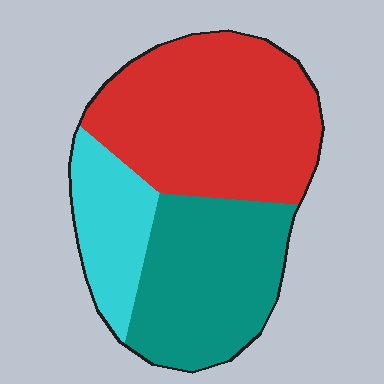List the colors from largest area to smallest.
From largest to smallest: red, teal, cyan.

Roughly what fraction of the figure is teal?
Teal takes up about one third (1/3) of the figure.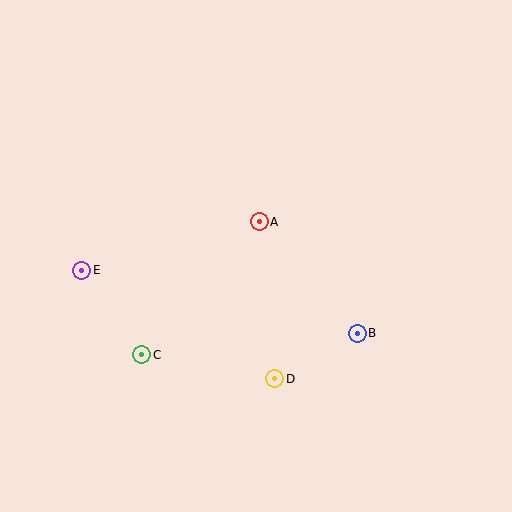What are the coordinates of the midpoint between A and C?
The midpoint between A and C is at (200, 288).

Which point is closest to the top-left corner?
Point E is closest to the top-left corner.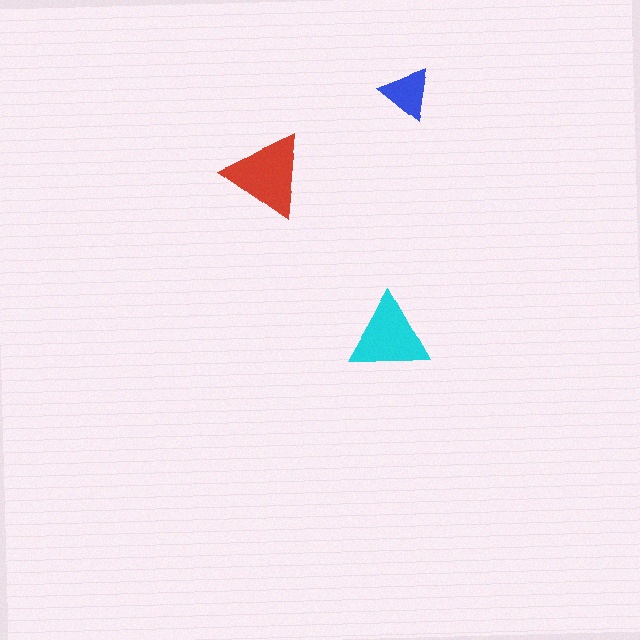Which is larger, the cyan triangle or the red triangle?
The red one.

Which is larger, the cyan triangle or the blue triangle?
The cyan one.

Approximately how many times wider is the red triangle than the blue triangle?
About 1.5 times wider.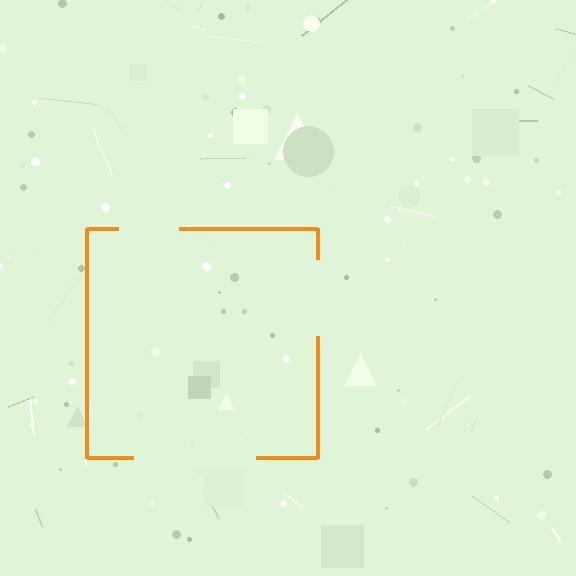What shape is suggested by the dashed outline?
The dashed outline suggests a square.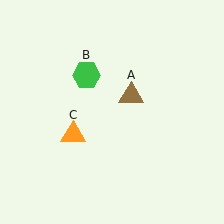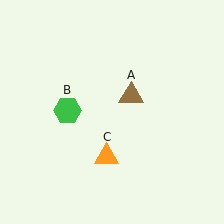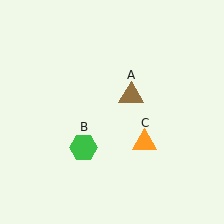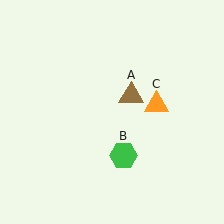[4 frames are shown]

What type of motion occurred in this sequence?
The green hexagon (object B), orange triangle (object C) rotated counterclockwise around the center of the scene.